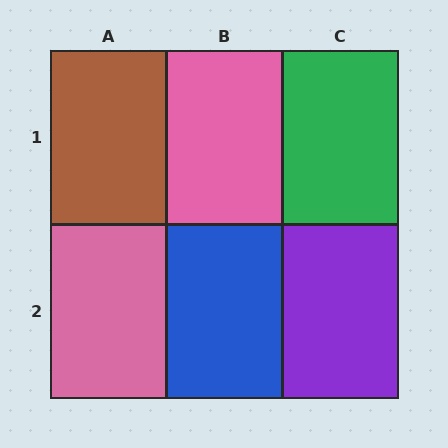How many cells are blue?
1 cell is blue.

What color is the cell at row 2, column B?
Blue.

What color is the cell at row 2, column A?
Pink.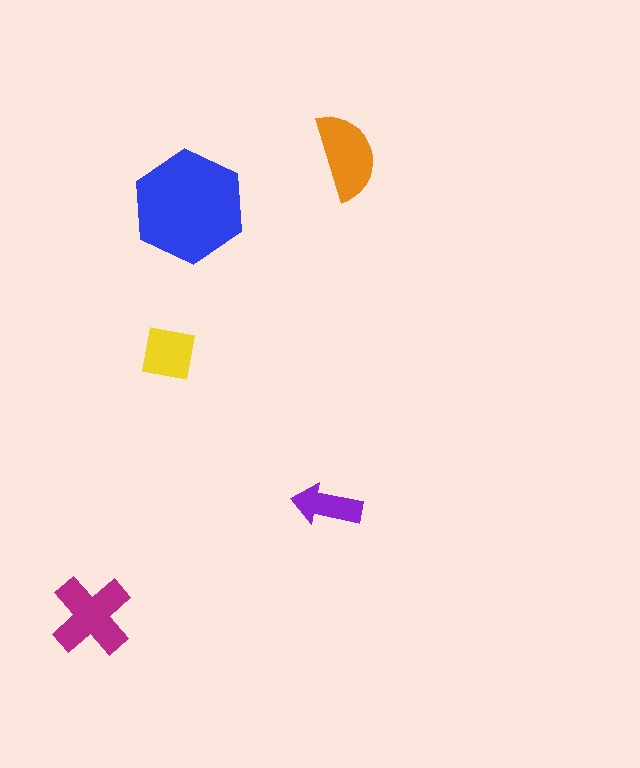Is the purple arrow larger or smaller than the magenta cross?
Smaller.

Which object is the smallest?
The purple arrow.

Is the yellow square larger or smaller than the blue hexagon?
Smaller.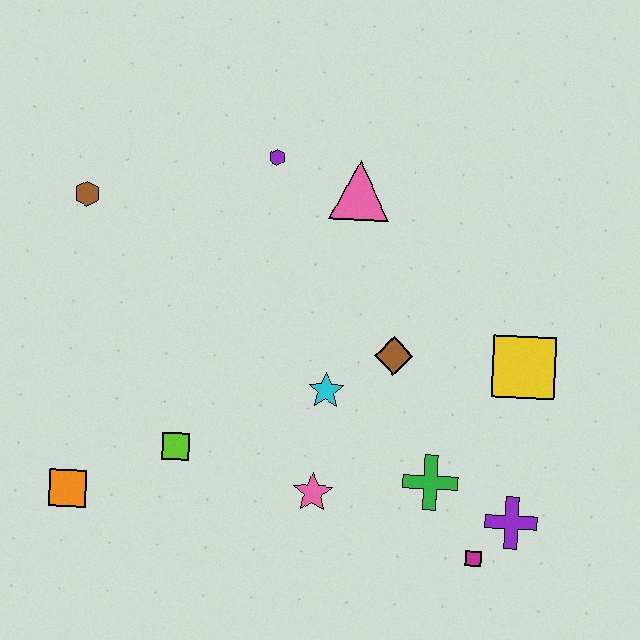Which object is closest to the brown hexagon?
The purple hexagon is closest to the brown hexagon.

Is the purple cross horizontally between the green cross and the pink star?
No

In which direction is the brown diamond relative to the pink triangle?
The brown diamond is below the pink triangle.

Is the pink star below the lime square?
Yes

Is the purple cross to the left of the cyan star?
No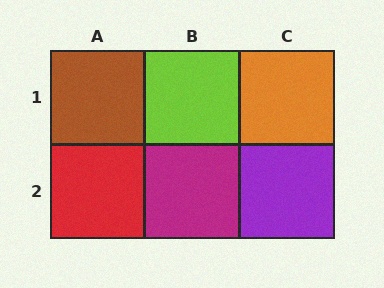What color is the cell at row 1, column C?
Orange.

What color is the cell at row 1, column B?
Lime.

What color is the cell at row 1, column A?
Brown.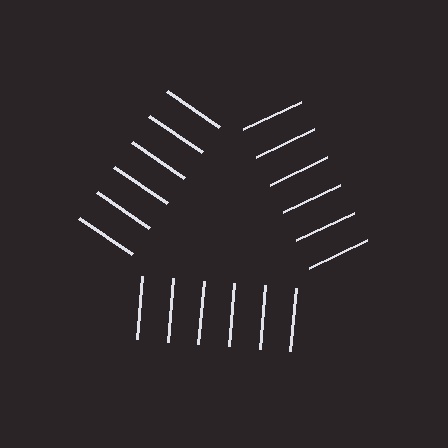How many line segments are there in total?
18 — 6 along each of the 3 edges.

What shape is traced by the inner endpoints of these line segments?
An illusory triangle — the line segments terminate on its edges but no continuous stroke is drawn.